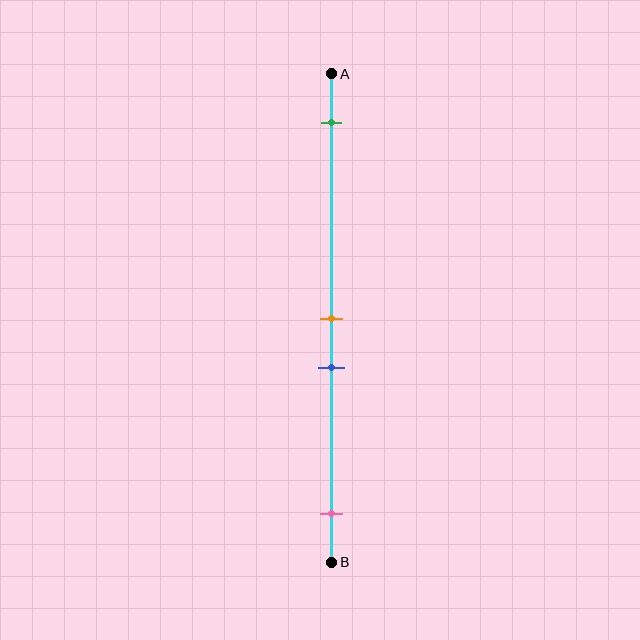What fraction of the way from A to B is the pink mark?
The pink mark is approximately 90% (0.9) of the way from A to B.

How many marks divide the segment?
There are 4 marks dividing the segment.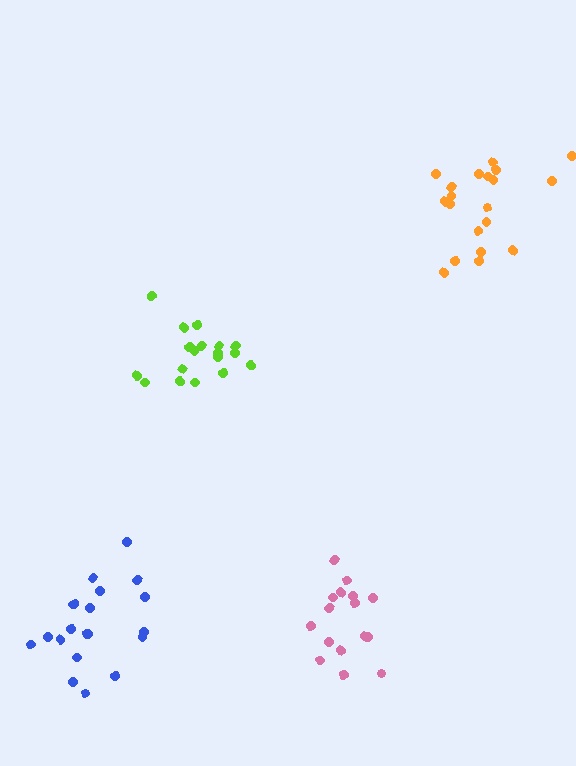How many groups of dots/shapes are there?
There are 4 groups.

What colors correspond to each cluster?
The clusters are colored: blue, orange, pink, lime.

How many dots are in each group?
Group 1: 20 dots, Group 2: 20 dots, Group 3: 16 dots, Group 4: 18 dots (74 total).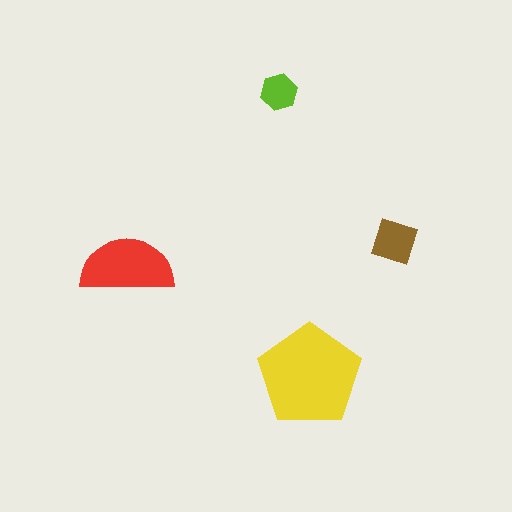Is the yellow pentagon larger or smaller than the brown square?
Larger.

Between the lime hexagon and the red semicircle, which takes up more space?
The red semicircle.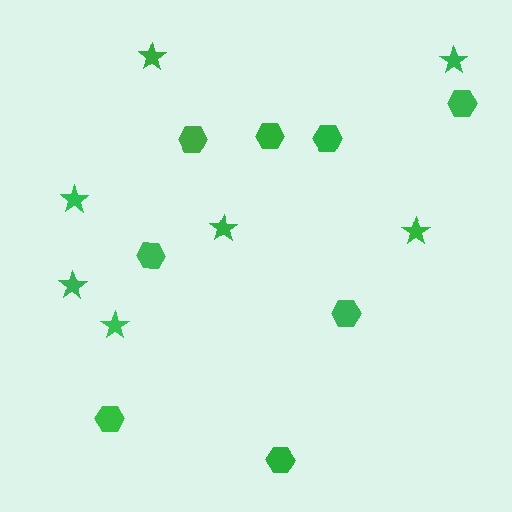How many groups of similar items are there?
There are 2 groups: one group of hexagons (8) and one group of stars (7).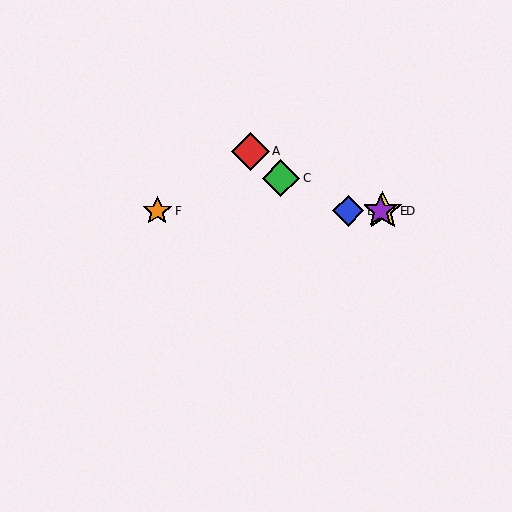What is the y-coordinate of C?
Object C is at y≈178.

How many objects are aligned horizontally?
4 objects (B, D, E, F) are aligned horizontally.